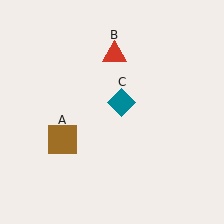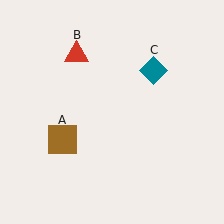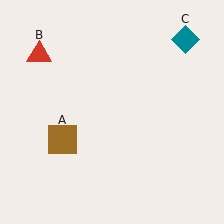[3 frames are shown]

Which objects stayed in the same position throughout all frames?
Brown square (object A) remained stationary.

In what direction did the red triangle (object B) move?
The red triangle (object B) moved left.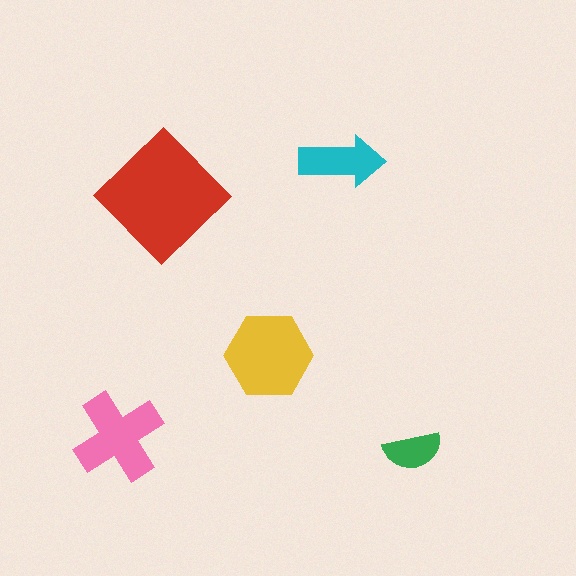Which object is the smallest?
The green semicircle.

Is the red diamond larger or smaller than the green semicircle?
Larger.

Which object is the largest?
The red diamond.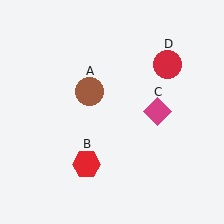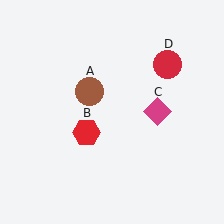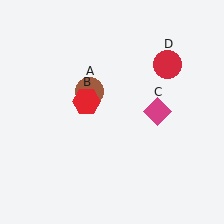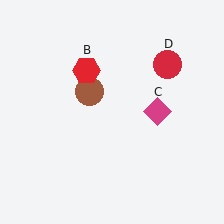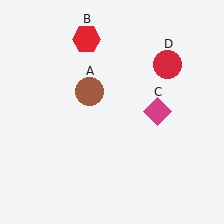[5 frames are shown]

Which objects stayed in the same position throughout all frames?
Brown circle (object A) and magenta diamond (object C) and red circle (object D) remained stationary.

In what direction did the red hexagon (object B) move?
The red hexagon (object B) moved up.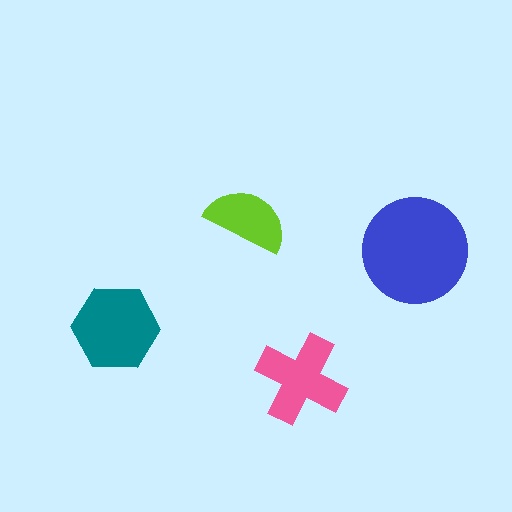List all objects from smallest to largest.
The lime semicircle, the pink cross, the teal hexagon, the blue circle.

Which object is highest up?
The lime semicircle is topmost.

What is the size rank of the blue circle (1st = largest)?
1st.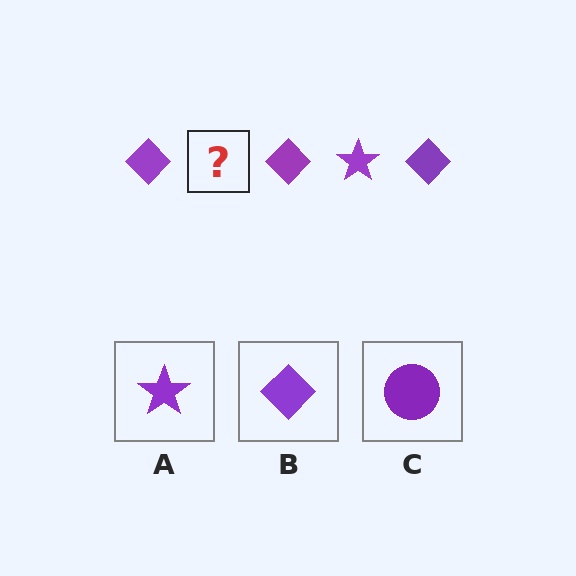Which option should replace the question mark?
Option A.